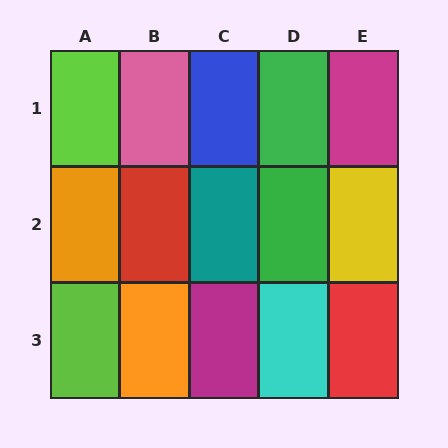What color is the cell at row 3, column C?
Magenta.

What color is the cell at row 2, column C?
Teal.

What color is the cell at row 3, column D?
Cyan.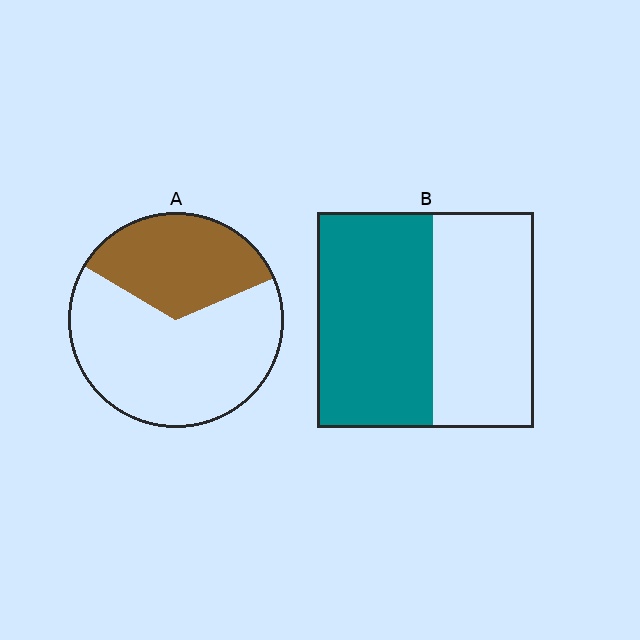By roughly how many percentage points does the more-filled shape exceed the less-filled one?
By roughly 20 percentage points (B over A).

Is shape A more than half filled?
No.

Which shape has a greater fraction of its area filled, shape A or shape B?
Shape B.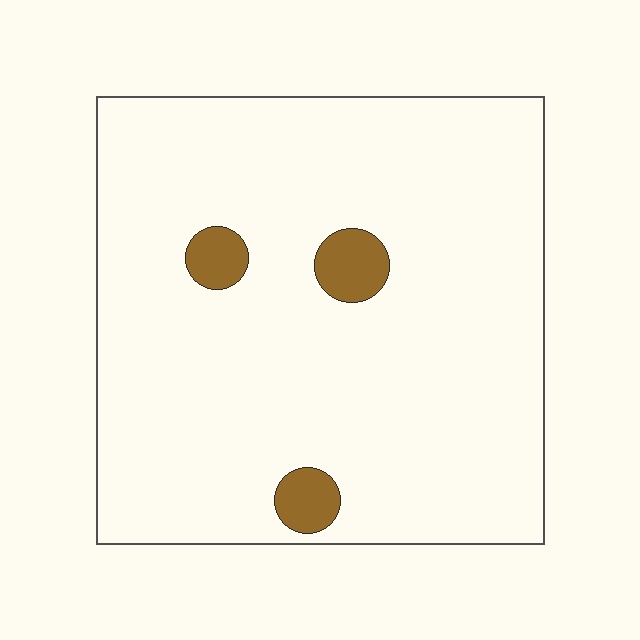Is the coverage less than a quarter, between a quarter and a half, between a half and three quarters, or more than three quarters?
Less than a quarter.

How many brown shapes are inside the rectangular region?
3.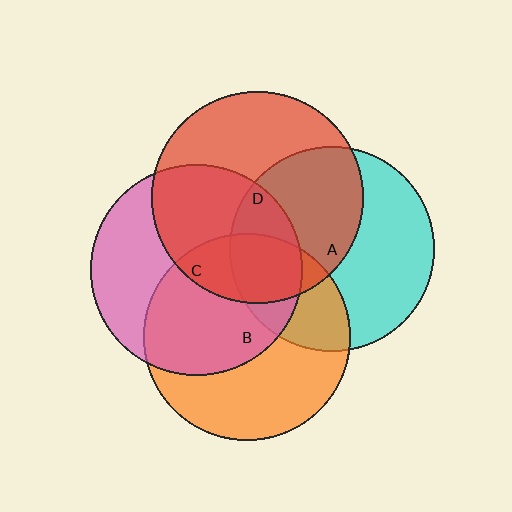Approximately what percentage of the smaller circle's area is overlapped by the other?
Approximately 45%.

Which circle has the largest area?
Circle C (pink).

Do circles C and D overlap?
Yes.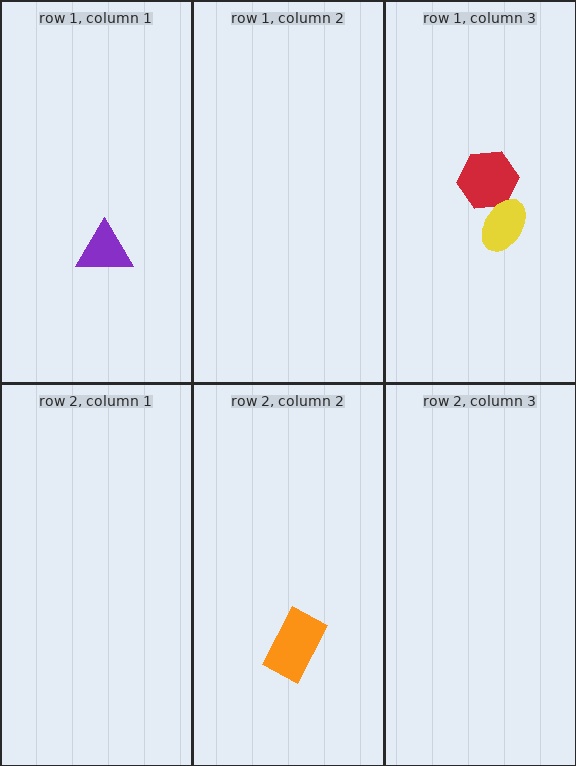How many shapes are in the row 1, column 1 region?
1.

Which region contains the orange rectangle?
The row 2, column 2 region.